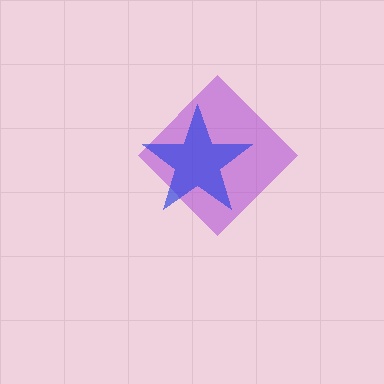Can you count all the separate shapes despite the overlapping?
Yes, there are 2 separate shapes.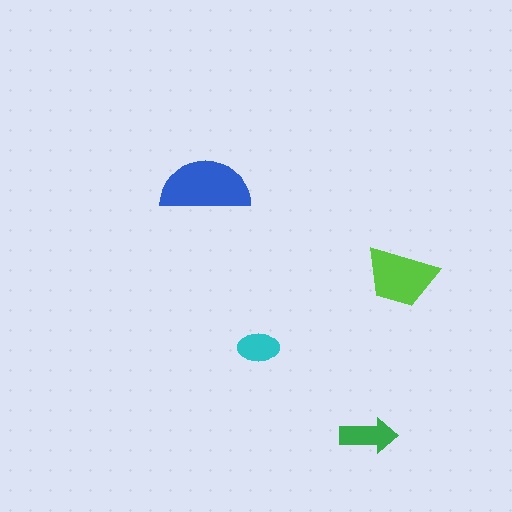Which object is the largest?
The blue semicircle.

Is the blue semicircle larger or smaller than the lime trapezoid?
Larger.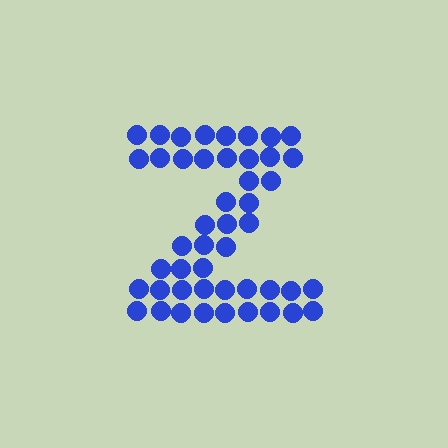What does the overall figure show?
The overall figure shows the letter Z.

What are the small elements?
The small elements are circles.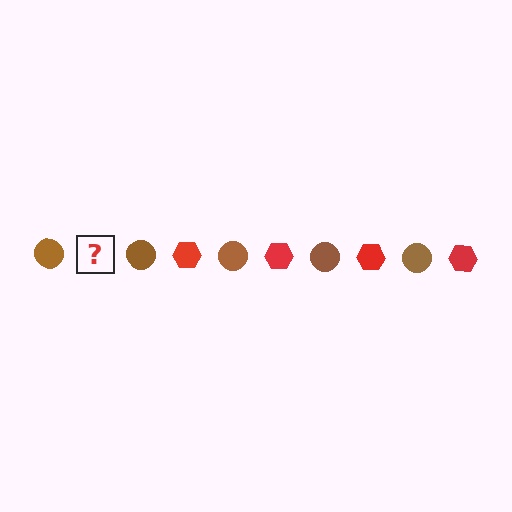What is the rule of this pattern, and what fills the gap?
The rule is that the pattern alternates between brown circle and red hexagon. The gap should be filled with a red hexagon.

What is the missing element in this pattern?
The missing element is a red hexagon.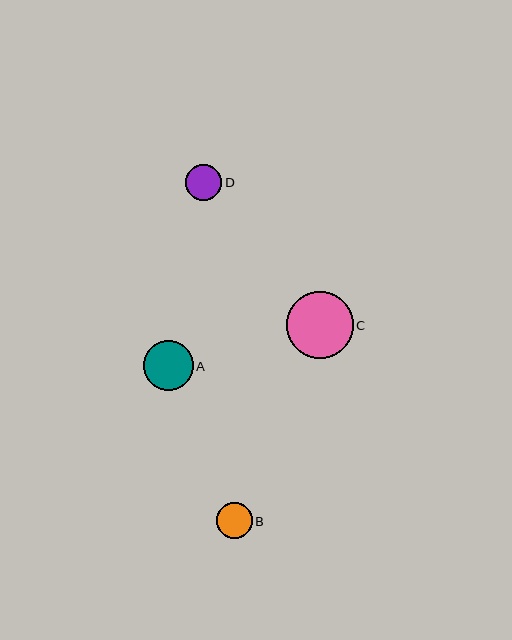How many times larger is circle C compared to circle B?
Circle C is approximately 1.9 times the size of circle B.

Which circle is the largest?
Circle C is the largest with a size of approximately 67 pixels.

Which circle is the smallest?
Circle B is the smallest with a size of approximately 36 pixels.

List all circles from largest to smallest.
From largest to smallest: C, A, D, B.